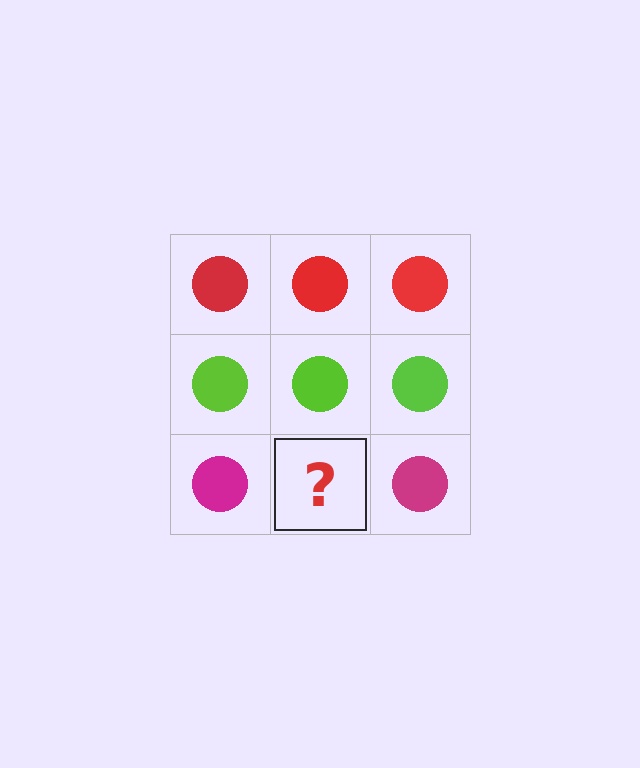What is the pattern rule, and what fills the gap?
The rule is that each row has a consistent color. The gap should be filled with a magenta circle.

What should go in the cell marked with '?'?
The missing cell should contain a magenta circle.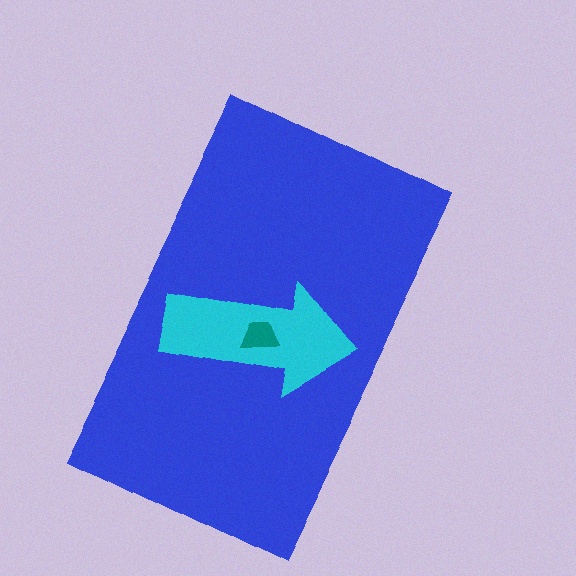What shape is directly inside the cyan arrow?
The teal trapezoid.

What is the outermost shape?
The blue rectangle.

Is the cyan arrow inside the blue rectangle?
Yes.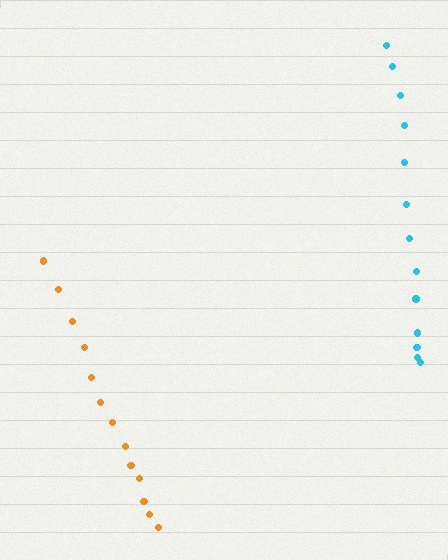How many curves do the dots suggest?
There are 2 distinct paths.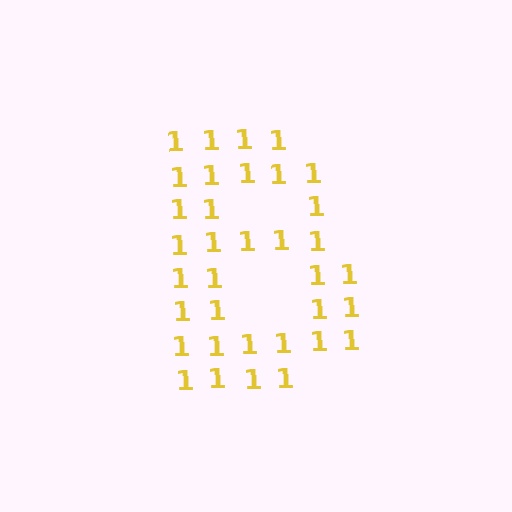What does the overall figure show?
The overall figure shows the letter B.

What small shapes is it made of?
It is made of small digit 1's.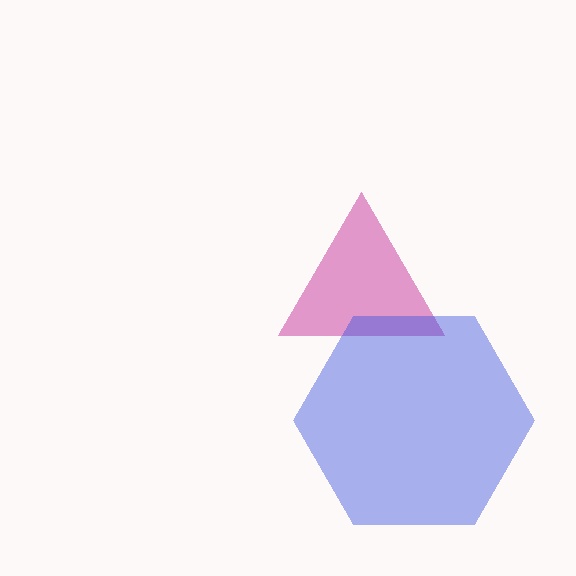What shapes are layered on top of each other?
The layered shapes are: a magenta triangle, a blue hexagon.